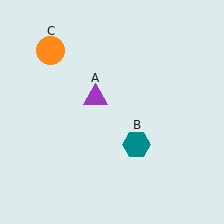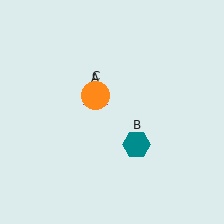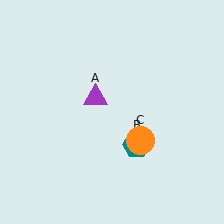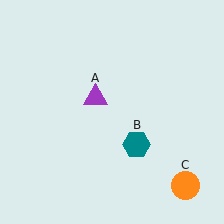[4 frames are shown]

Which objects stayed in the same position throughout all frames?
Purple triangle (object A) and teal hexagon (object B) remained stationary.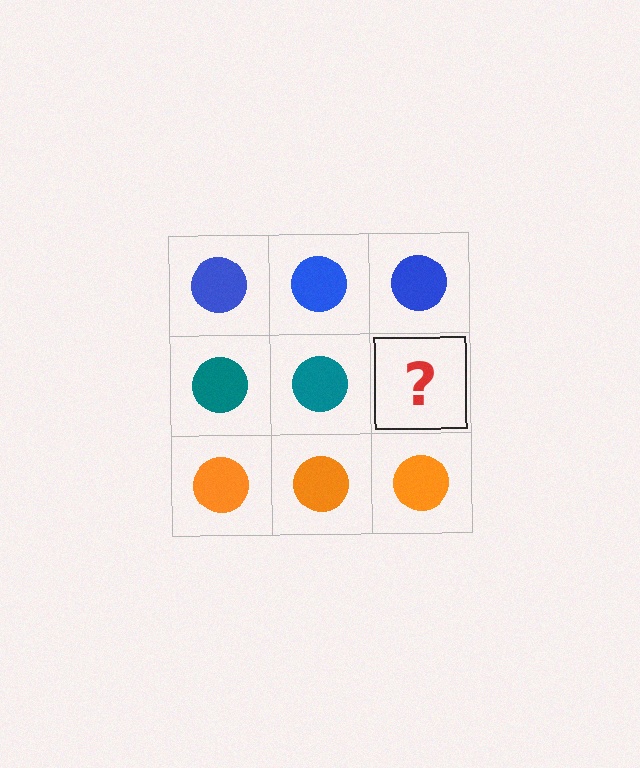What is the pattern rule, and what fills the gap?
The rule is that each row has a consistent color. The gap should be filled with a teal circle.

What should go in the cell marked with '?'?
The missing cell should contain a teal circle.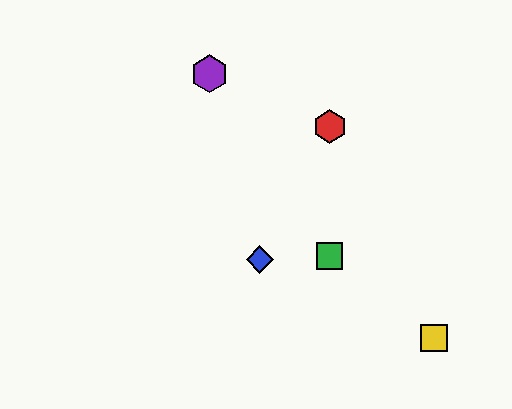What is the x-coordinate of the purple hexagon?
The purple hexagon is at x≈209.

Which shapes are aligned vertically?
The red hexagon, the green square are aligned vertically.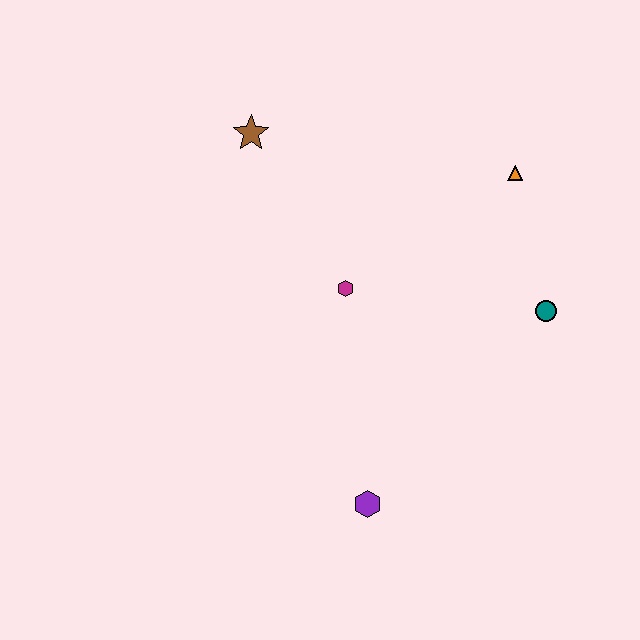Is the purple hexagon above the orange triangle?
No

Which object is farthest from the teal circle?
The brown star is farthest from the teal circle.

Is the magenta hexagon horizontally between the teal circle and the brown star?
Yes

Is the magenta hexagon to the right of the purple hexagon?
No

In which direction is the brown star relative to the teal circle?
The brown star is to the left of the teal circle.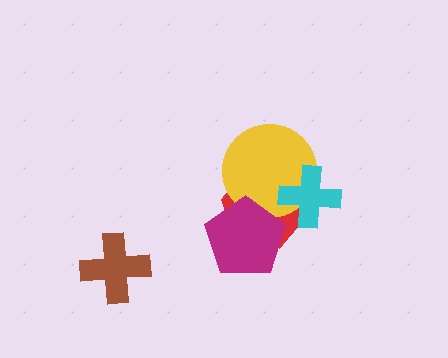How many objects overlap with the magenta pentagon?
2 objects overlap with the magenta pentagon.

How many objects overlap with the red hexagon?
3 objects overlap with the red hexagon.